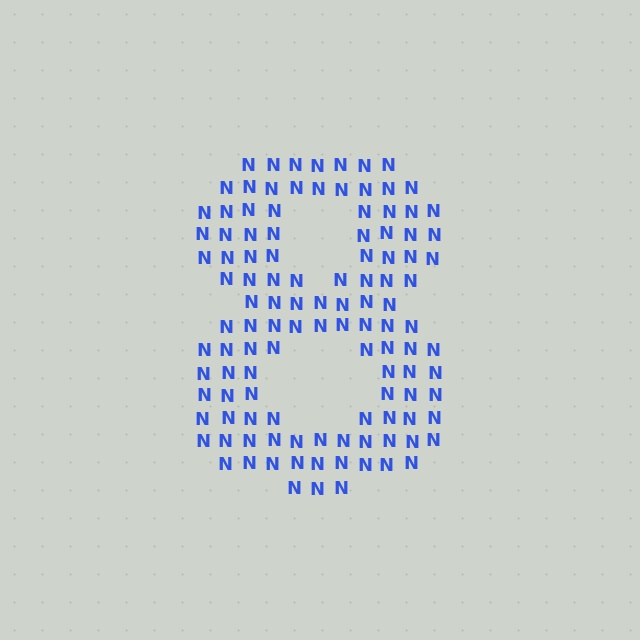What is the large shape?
The large shape is the digit 8.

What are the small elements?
The small elements are letter N's.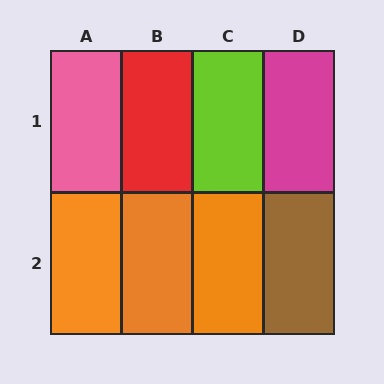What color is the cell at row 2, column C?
Orange.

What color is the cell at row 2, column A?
Orange.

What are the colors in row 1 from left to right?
Pink, red, lime, magenta.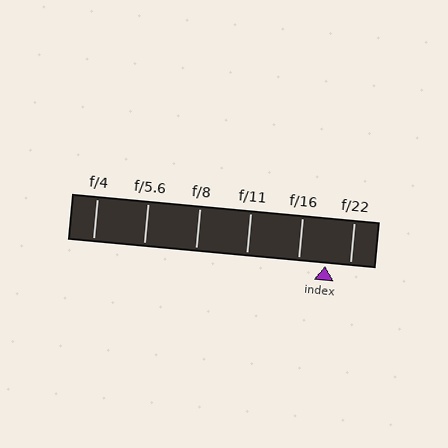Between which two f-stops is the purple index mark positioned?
The index mark is between f/16 and f/22.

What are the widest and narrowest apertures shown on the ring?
The widest aperture shown is f/4 and the narrowest is f/22.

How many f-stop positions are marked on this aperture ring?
There are 6 f-stop positions marked.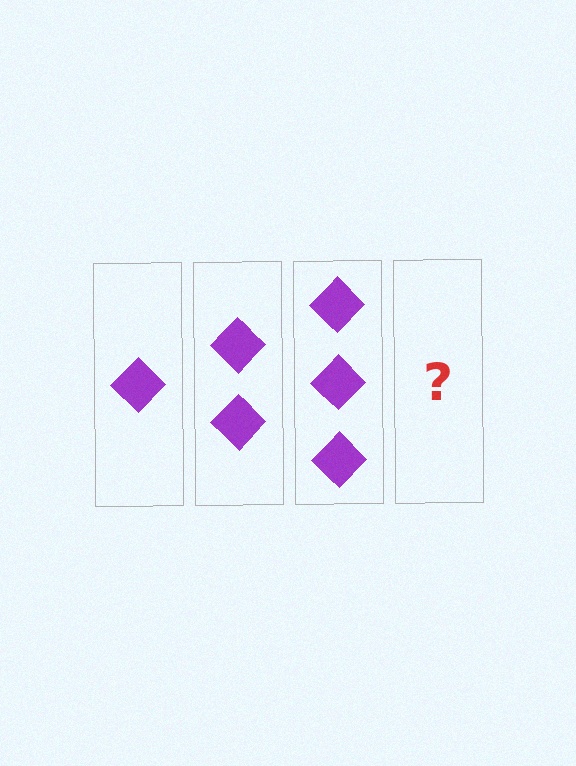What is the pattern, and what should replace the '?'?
The pattern is that each step adds one more diamond. The '?' should be 4 diamonds.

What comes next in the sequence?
The next element should be 4 diamonds.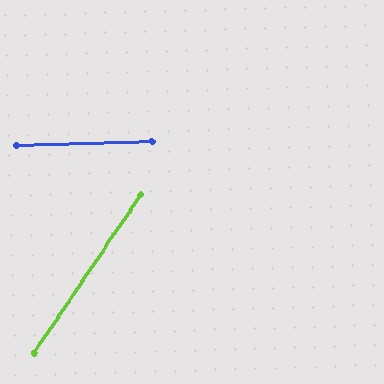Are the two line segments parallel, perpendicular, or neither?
Neither parallel nor perpendicular — they differ by about 55°.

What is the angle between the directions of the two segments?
Approximately 55 degrees.